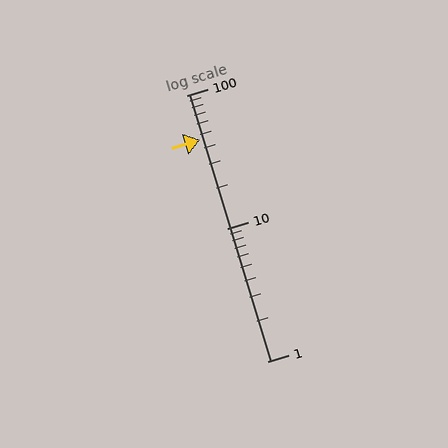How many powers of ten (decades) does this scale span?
The scale spans 2 decades, from 1 to 100.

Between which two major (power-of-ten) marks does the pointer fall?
The pointer is between 10 and 100.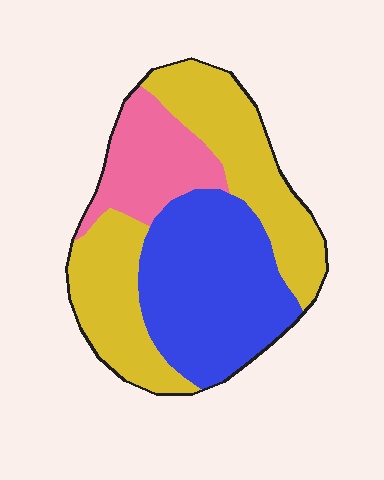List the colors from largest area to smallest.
From largest to smallest: yellow, blue, pink.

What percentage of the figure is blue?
Blue covers 38% of the figure.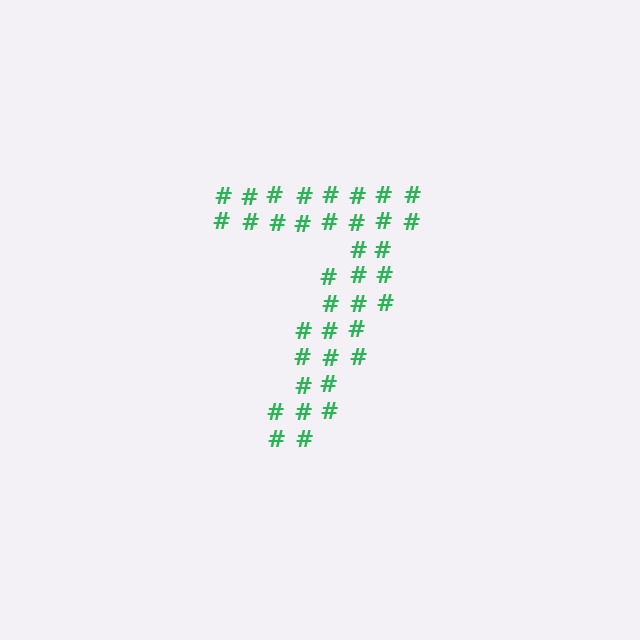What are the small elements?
The small elements are hash symbols.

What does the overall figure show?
The overall figure shows the digit 7.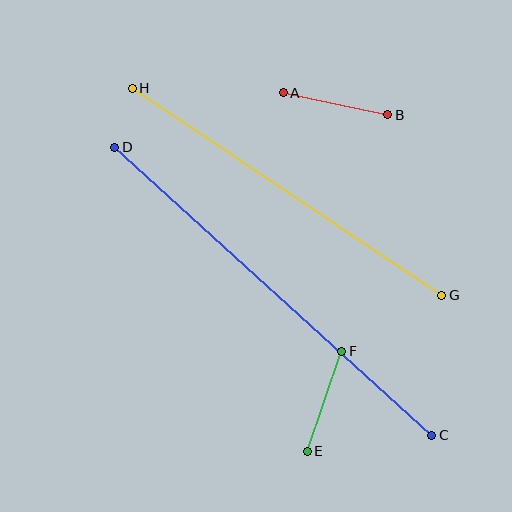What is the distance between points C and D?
The distance is approximately 429 pixels.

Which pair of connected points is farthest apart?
Points C and D are farthest apart.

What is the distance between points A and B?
The distance is approximately 107 pixels.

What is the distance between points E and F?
The distance is approximately 106 pixels.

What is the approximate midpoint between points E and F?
The midpoint is at approximately (325, 401) pixels.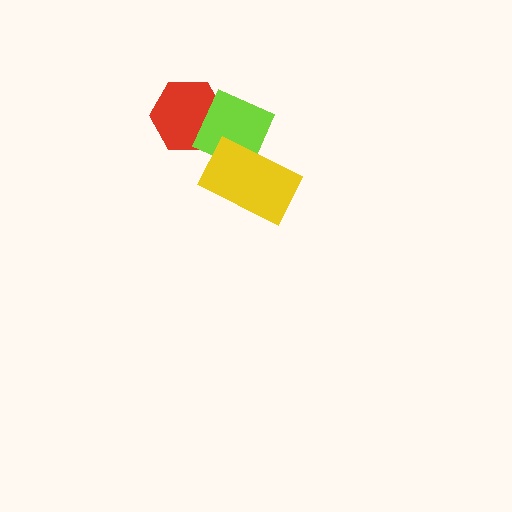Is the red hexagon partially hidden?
Yes, it is partially covered by another shape.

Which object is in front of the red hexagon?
The lime diamond is in front of the red hexagon.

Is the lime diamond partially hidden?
Yes, it is partially covered by another shape.